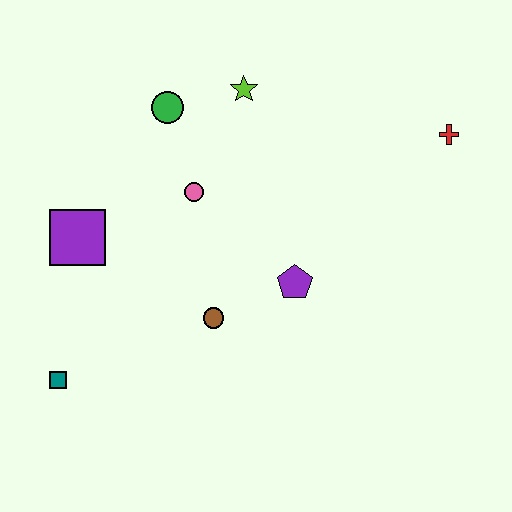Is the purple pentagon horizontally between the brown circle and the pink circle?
No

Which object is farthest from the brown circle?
The red cross is farthest from the brown circle.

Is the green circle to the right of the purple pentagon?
No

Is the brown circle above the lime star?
No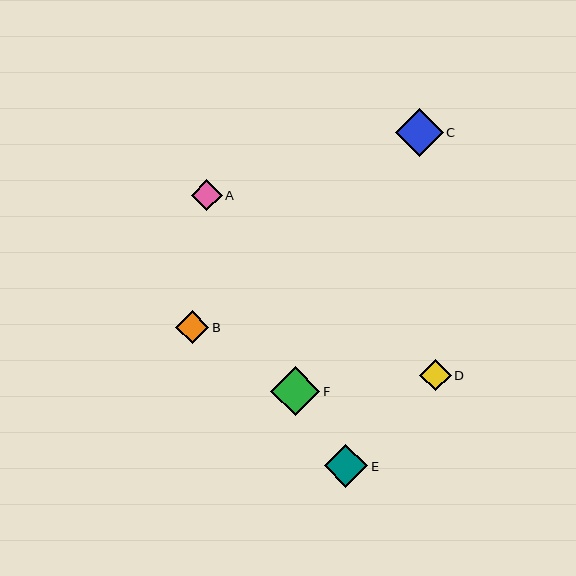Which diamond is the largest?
Diamond F is the largest with a size of approximately 49 pixels.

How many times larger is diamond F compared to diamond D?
Diamond F is approximately 1.5 times the size of diamond D.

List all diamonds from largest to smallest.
From largest to smallest: F, C, E, B, D, A.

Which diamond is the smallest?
Diamond A is the smallest with a size of approximately 31 pixels.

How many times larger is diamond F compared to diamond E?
Diamond F is approximately 1.1 times the size of diamond E.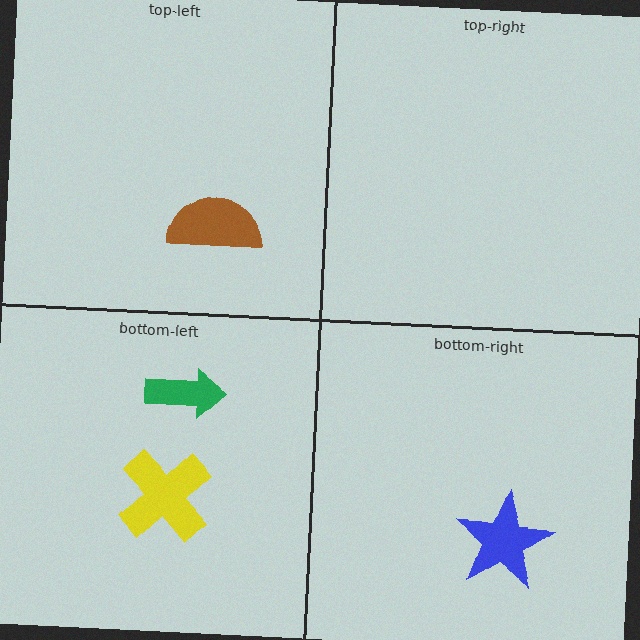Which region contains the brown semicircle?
The top-left region.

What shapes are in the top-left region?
The brown semicircle.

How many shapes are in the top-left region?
1.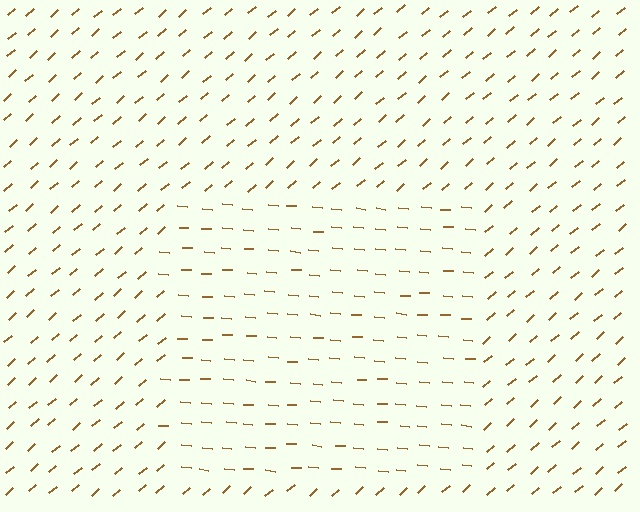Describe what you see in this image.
The image is filled with small brown line segments. A rectangle region in the image has lines oriented differently from the surrounding lines, creating a visible texture boundary.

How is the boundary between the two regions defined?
The boundary is defined purely by a change in line orientation (approximately 45 degrees difference). All lines are the same color and thickness.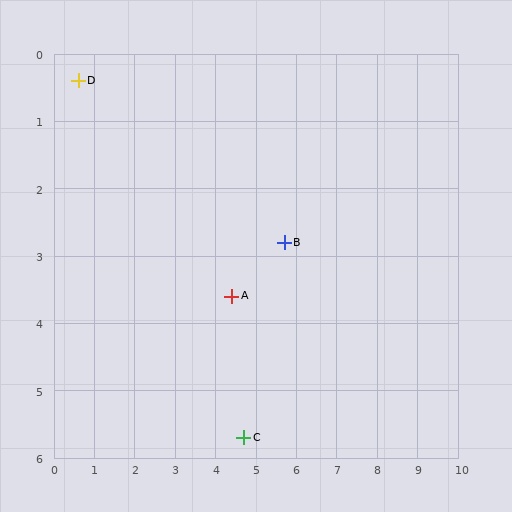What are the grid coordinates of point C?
Point C is at approximately (4.7, 5.7).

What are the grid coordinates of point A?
Point A is at approximately (4.4, 3.6).